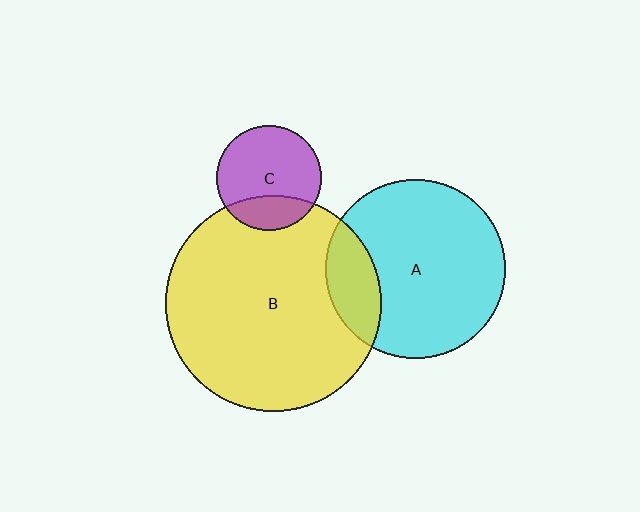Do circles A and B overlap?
Yes.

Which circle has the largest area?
Circle B (yellow).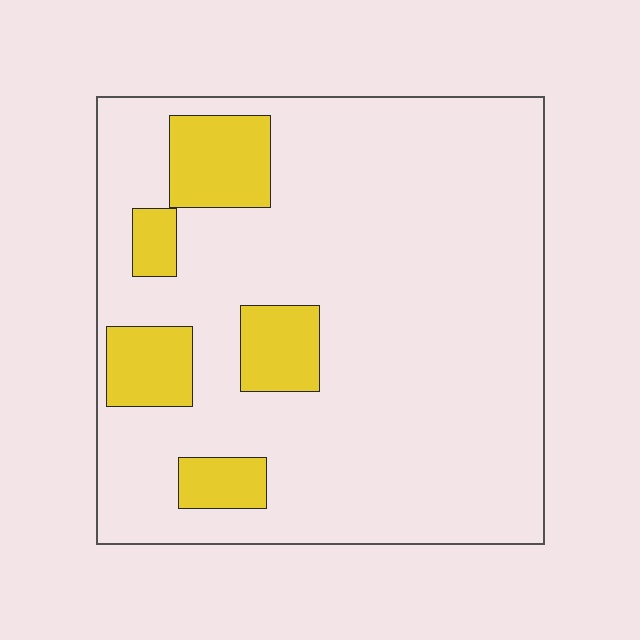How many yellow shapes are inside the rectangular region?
5.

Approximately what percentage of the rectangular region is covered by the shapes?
Approximately 15%.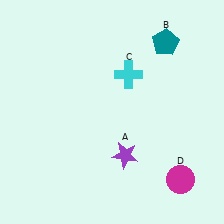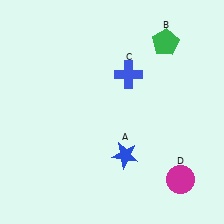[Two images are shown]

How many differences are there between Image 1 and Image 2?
There are 3 differences between the two images.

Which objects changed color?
A changed from purple to blue. B changed from teal to green. C changed from cyan to blue.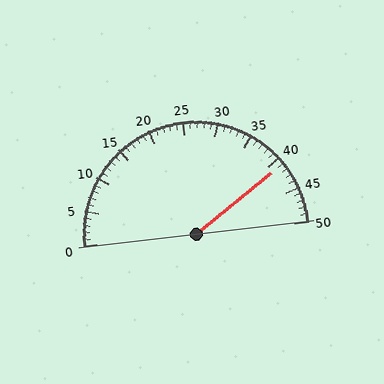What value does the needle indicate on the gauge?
The needle indicates approximately 41.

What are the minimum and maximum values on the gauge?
The gauge ranges from 0 to 50.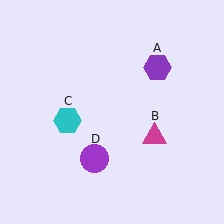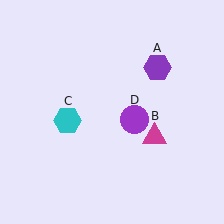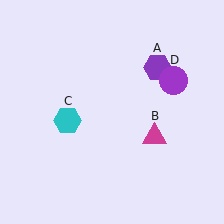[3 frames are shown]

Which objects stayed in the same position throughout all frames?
Purple hexagon (object A) and magenta triangle (object B) and cyan hexagon (object C) remained stationary.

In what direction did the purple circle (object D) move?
The purple circle (object D) moved up and to the right.